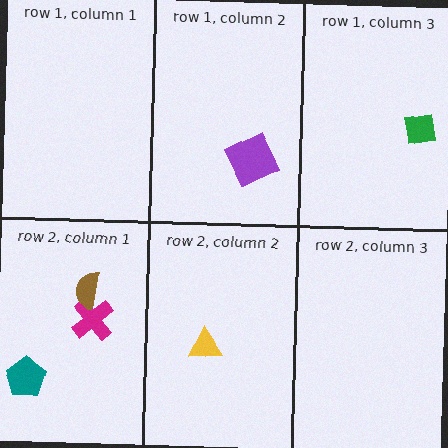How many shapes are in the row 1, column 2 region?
1.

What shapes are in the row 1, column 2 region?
The purple square.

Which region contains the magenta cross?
The row 2, column 1 region.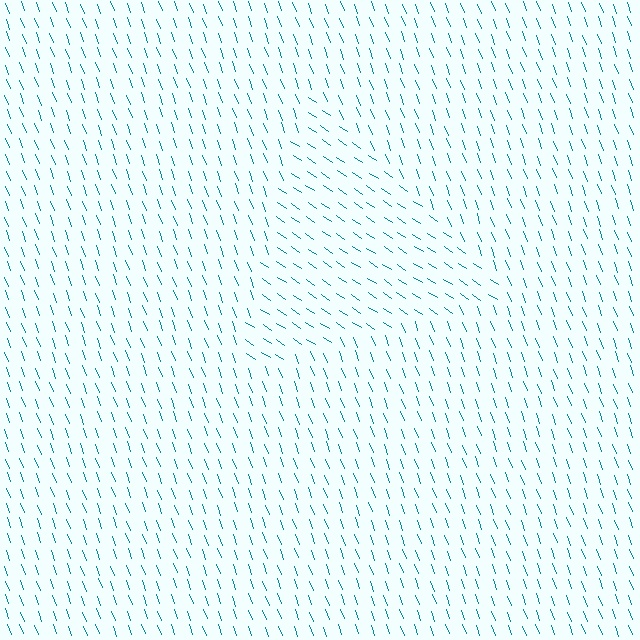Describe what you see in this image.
The image is filled with small teal line segments. A triangle region in the image has lines oriented differently from the surrounding lines, creating a visible texture boundary.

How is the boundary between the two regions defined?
The boundary is defined purely by a change in line orientation (approximately 36 degrees difference). All lines are the same color and thickness.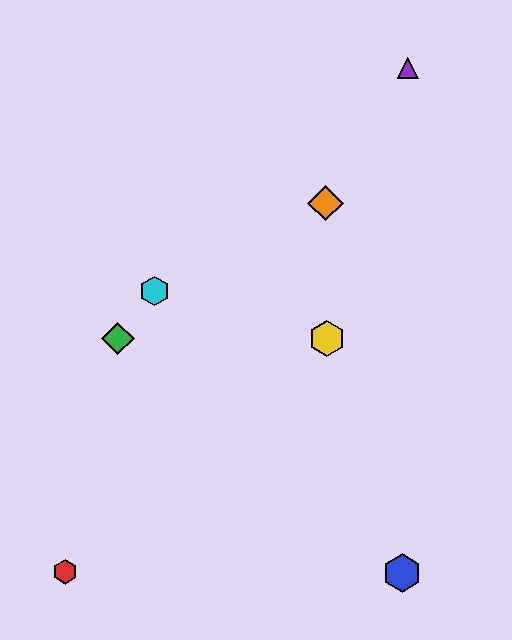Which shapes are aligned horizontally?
The green diamond, the yellow hexagon are aligned horizontally.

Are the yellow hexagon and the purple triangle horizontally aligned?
No, the yellow hexagon is at y≈338 and the purple triangle is at y≈68.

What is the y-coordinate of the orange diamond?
The orange diamond is at y≈203.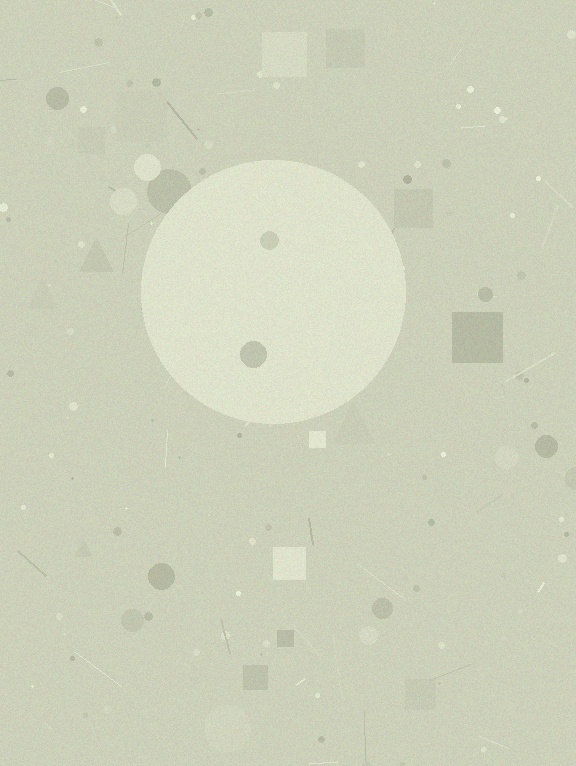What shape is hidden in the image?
A circle is hidden in the image.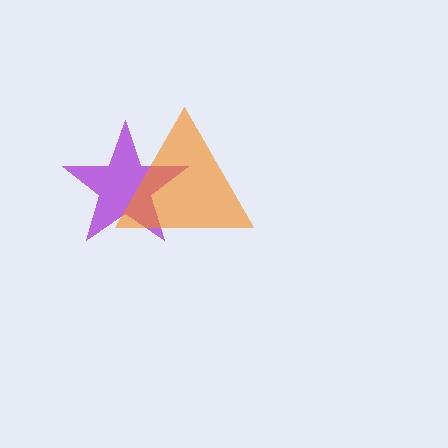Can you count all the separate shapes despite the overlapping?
Yes, there are 2 separate shapes.